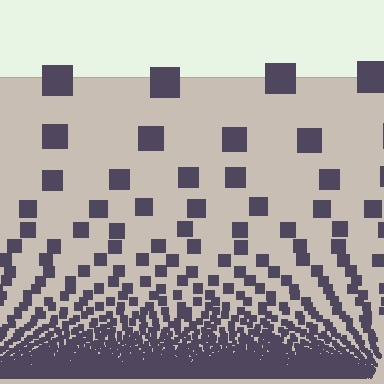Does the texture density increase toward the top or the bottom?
Density increases toward the bottom.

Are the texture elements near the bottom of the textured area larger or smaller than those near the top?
Smaller. The gradient is inverted — elements near the bottom are smaller and denser.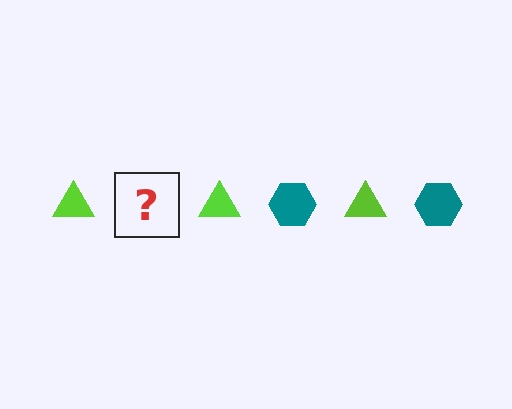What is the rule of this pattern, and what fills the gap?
The rule is that the pattern alternates between lime triangle and teal hexagon. The gap should be filled with a teal hexagon.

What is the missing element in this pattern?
The missing element is a teal hexagon.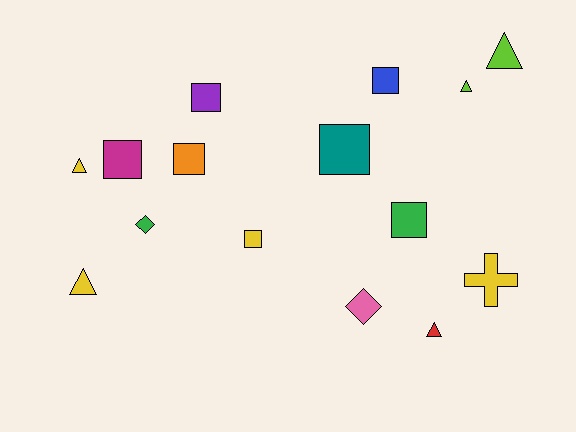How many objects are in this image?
There are 15 objects.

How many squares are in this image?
There are 7 squares.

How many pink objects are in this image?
There is 1 pink object.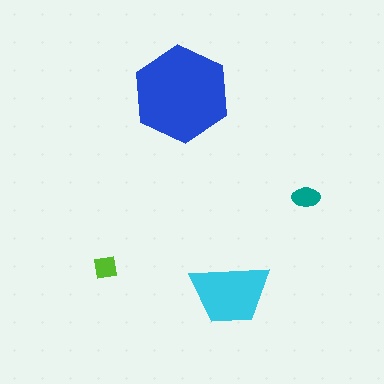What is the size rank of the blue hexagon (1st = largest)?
1st.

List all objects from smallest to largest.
The lime square, the teal ellipse, the cyan trapezoid, the blue hexagon.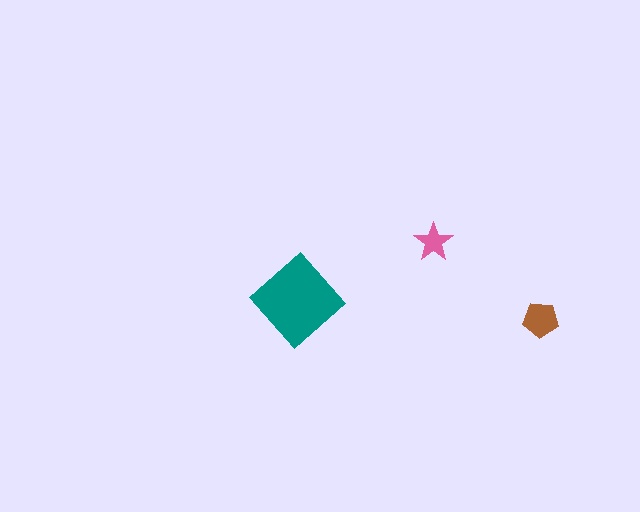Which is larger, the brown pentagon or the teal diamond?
The teal diamond.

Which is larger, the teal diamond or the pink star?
The teal diamond.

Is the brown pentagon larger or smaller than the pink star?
Larger.